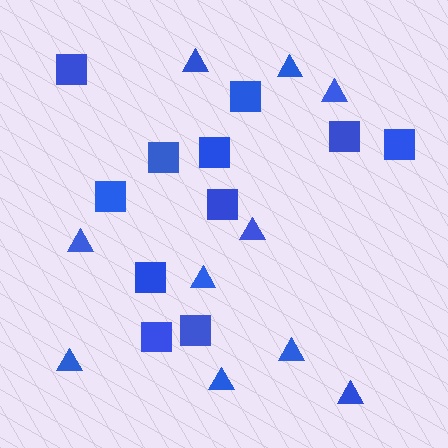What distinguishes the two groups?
There are 2 groups: one group of triangles (10) and one group of squares (11).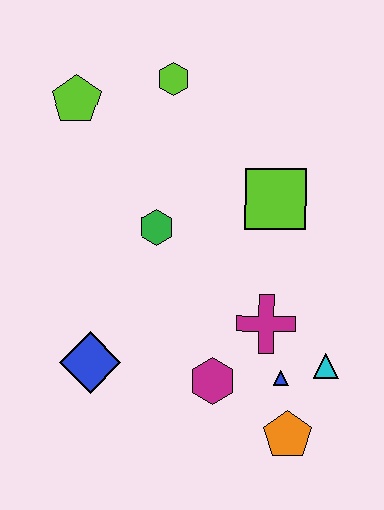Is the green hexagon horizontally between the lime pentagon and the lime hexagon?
Yes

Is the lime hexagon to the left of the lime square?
Yes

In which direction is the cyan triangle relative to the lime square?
The cyan triangle is below the lime square.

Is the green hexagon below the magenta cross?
No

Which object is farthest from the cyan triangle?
The lime pentagon is farthest from the cyan triangle.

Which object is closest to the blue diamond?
The magenta hexagon is closest to the blue diamond.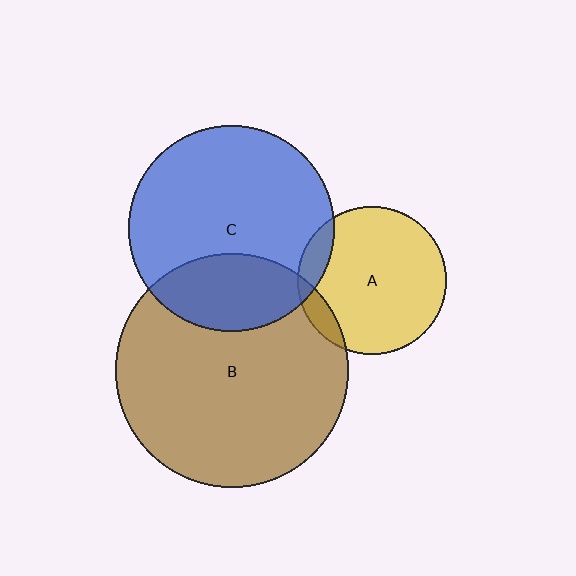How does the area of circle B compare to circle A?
Approximately 2.5 times.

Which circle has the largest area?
Circle B (brown).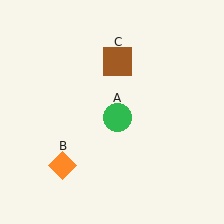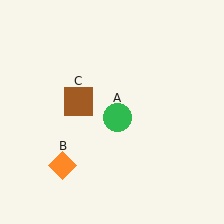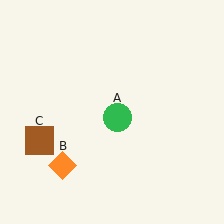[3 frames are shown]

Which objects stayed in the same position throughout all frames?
Green circle (object A) and orange diamond (object B) remained stationary.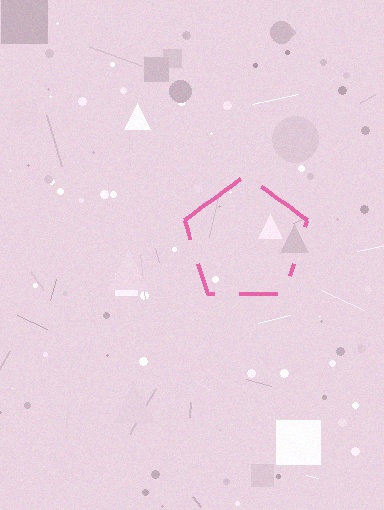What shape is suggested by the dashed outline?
The dashed outline suggests a pentagon.